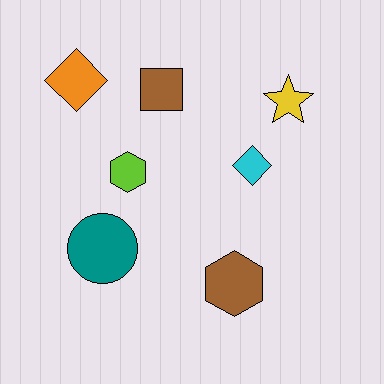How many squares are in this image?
There is 1 square.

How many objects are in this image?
There are 7 objects.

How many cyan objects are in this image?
There is 1 cyan object.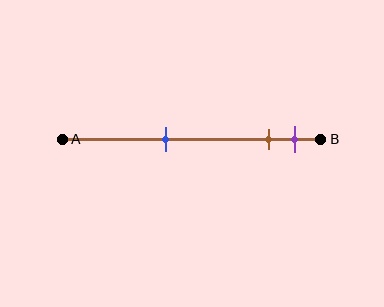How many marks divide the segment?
There are 3 marks dividing the segment.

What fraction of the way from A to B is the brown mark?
The brown mark is approximately 80% (0.8) of the way from A to B.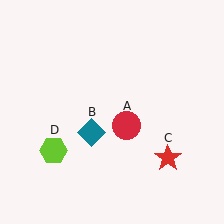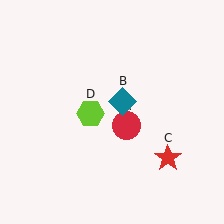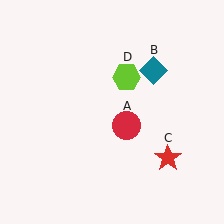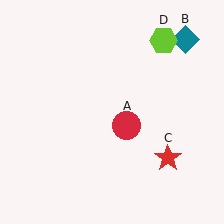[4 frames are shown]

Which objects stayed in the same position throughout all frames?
Red circle (object A) and red star (object C) remained stationary.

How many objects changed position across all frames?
2 objects changed position: teal diamond (object B), lime hexagon (object D).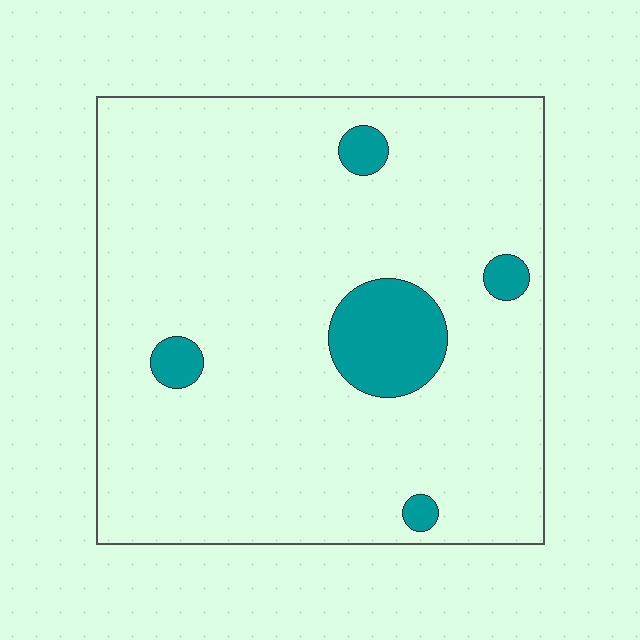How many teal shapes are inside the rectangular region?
5.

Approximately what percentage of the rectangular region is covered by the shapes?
Approximately 10%.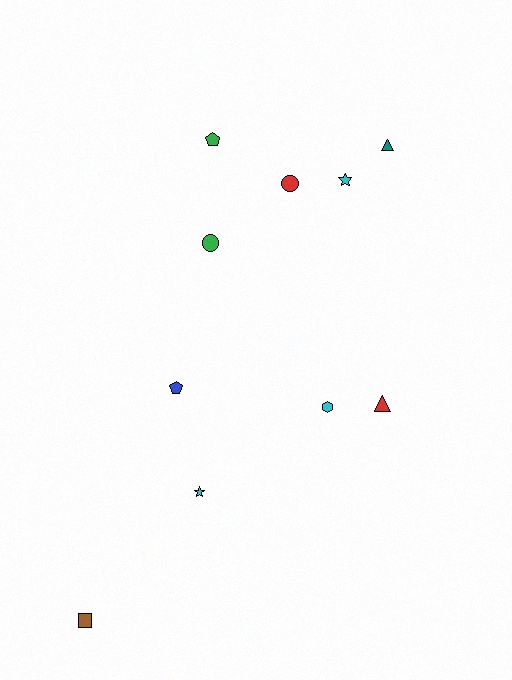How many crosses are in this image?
There are no crosses.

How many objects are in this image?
There are 10 objects.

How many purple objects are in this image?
There are no purple objects.